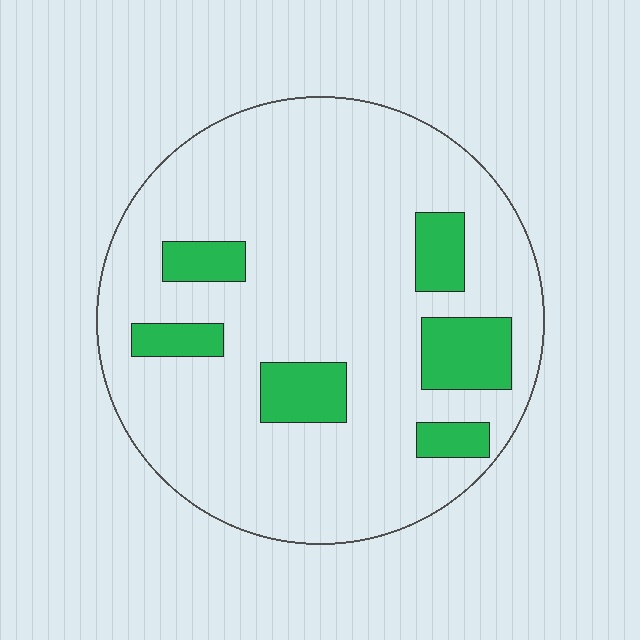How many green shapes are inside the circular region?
6.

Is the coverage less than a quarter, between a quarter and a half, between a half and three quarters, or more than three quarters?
Less than a quarter.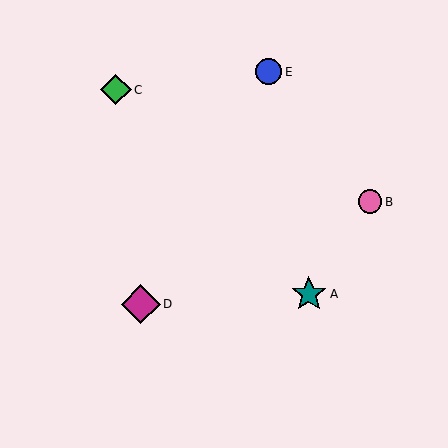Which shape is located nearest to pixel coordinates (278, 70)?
The blue circle (labeled E) at (269, 72) is nearest to that location.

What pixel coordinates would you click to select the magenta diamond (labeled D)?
Click at (141, 304) to select the magenta diamond D.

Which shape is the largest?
The magenta diamond (labeled D) is the largest.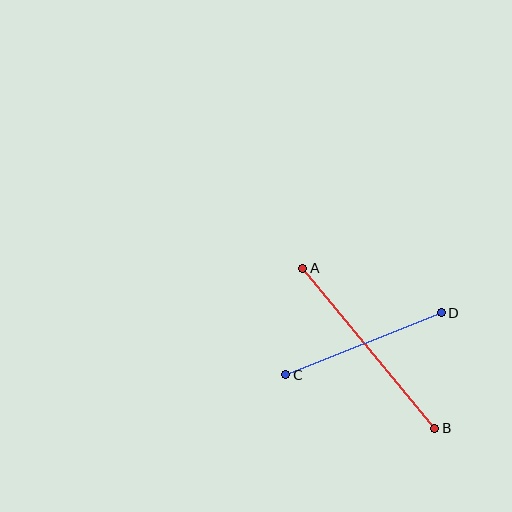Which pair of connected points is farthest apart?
Points A and B are farthest apart.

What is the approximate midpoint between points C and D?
The midpoint is at approximately (363, 344) pixels.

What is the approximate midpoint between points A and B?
The midpoint is at approximately (369, 348) pixels.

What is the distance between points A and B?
The distance is approximately 207 pixels.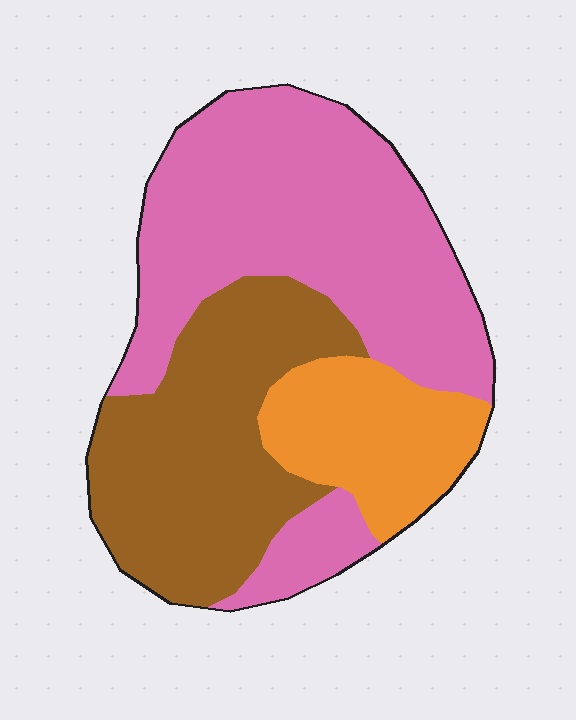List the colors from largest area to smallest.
From largest to smallest: pink, brown, orange.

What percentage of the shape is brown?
Brown covers 33% of the shape.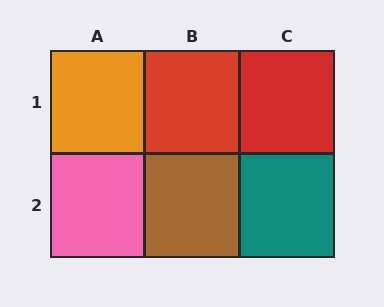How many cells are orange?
1 cell is orange.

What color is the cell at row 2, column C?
Teal.